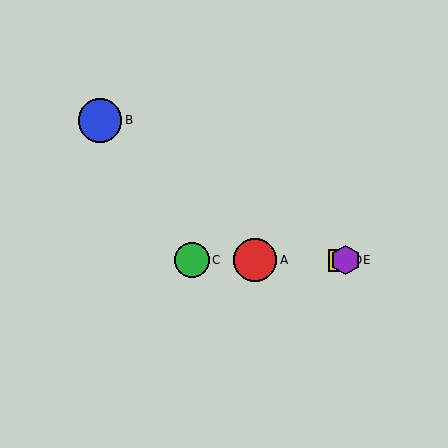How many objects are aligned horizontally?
4 objects (A, C, D, E) are aligned horizontally.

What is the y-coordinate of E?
Object E is at y≈260.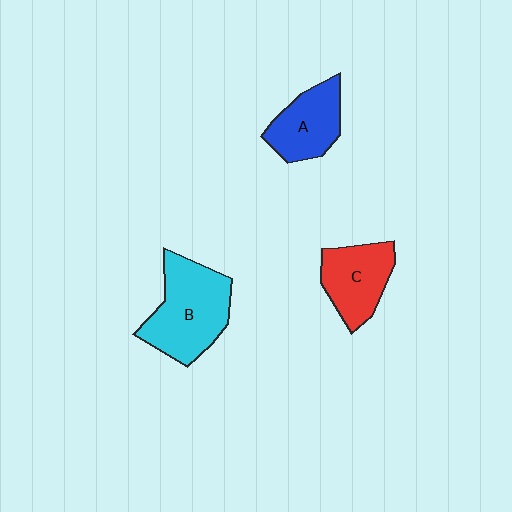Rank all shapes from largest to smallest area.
From largest to smallest: B (cyan), C (red), A (blue).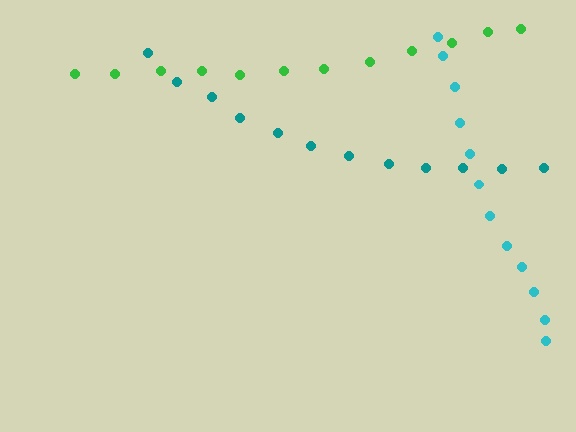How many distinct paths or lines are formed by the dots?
There are 3 distinct paths.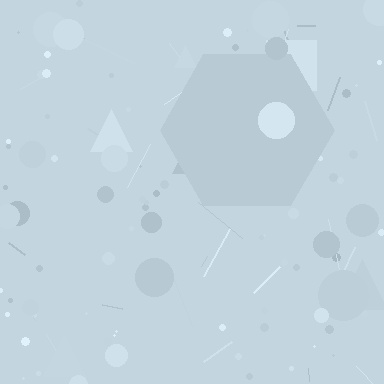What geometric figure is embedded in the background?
A hexagon is embedded in the background.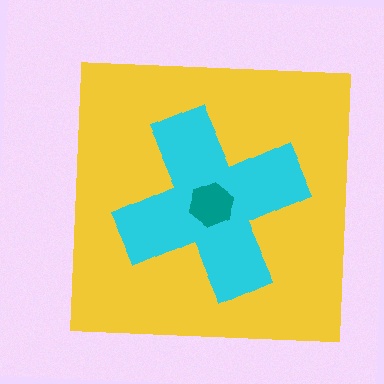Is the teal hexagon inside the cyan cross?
Yes.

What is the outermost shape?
The yellow square.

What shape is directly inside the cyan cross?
The teal hexagon.